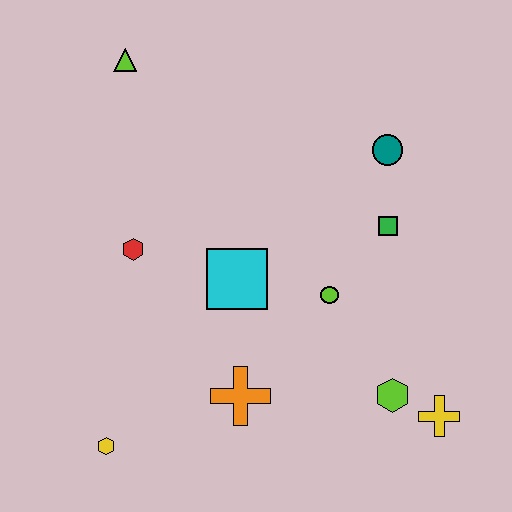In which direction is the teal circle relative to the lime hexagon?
The teal circle is above the lime hexagon.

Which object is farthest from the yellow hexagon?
The teal circle is farthest from the yellow hexagon.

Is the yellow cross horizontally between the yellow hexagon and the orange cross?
No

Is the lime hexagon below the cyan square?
Yes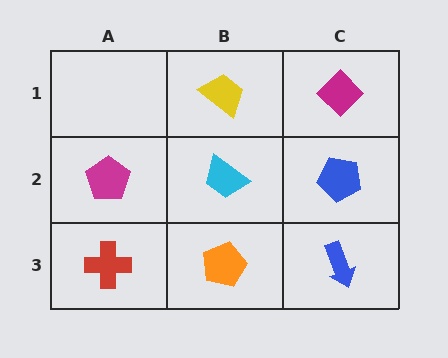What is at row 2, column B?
A cyan trapezoid.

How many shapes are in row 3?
3 shapes.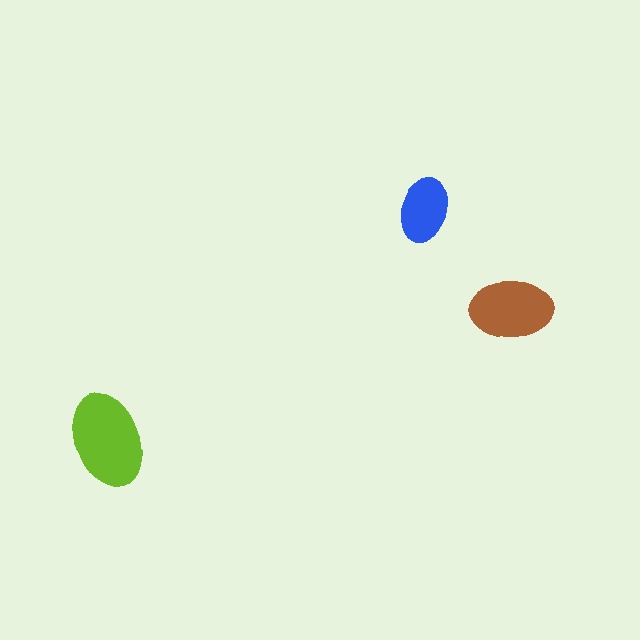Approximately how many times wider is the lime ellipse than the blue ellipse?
About 1.5 times wider.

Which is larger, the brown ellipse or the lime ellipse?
The lime one.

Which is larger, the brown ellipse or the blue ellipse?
The brown one.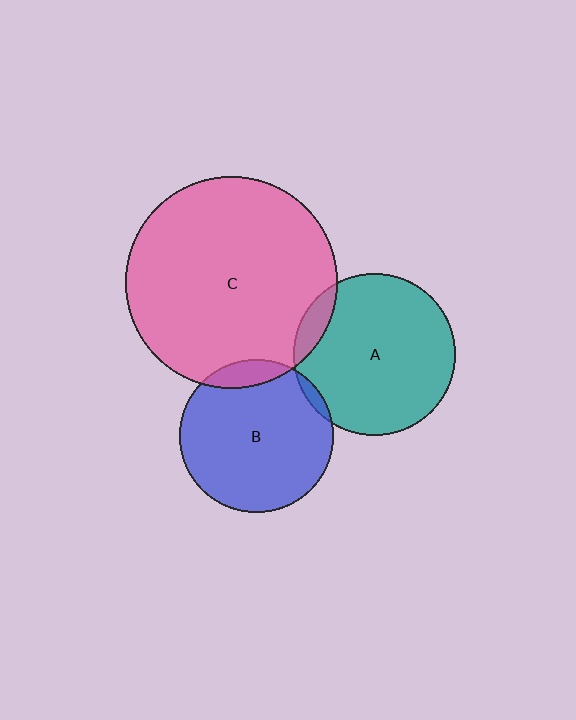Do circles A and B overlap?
Yes.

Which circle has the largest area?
Circle C (pink).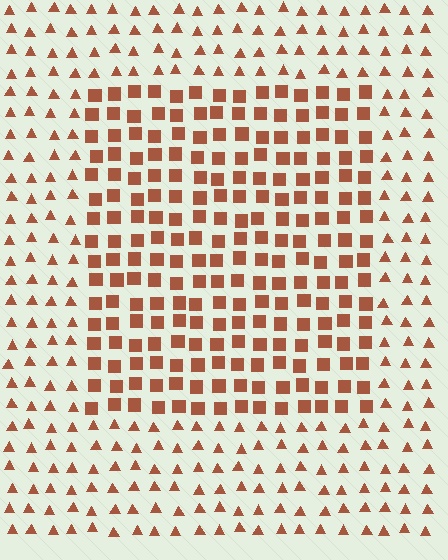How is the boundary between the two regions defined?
The boundary is defined by a change in element shape: squares inside vs. triangles outside. All elements share the same color and spacing.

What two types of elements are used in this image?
The image uses squares inside the rectangle region and triangles outside it.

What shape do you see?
I see a rectangle.